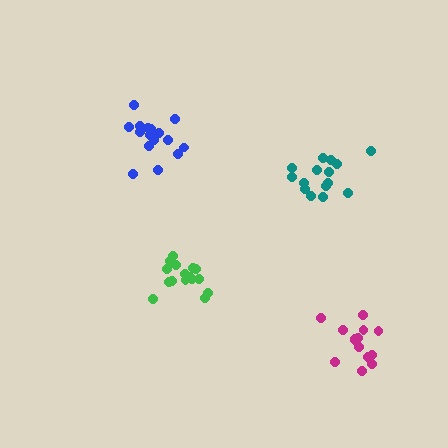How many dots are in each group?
Group 1: 16 dots, Group 2: 16 dots, Group 3: 15 dots, Group 4: 14 dots (61 total).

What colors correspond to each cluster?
The clusters are colored: blue, green, teal, magenta.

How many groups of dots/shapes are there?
There are 4 groups.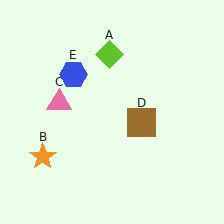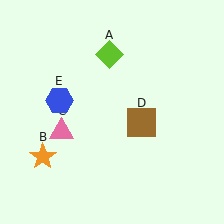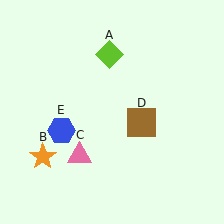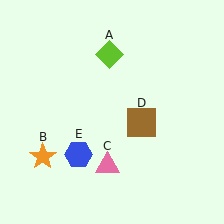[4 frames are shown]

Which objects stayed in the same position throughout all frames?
Lime diamond (object A) and orange star (object B) and brown square (object D) remained stationary.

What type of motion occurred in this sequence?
The pink triangle (object C), blue hexagon (object E) rotated counterclockwise around the center of the scene.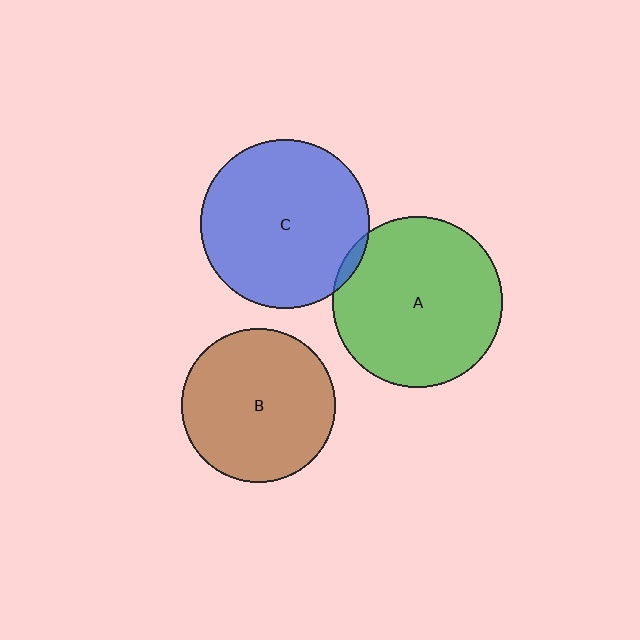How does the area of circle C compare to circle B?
Approximately 1.2 times.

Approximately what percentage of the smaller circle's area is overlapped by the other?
Approximately 5%.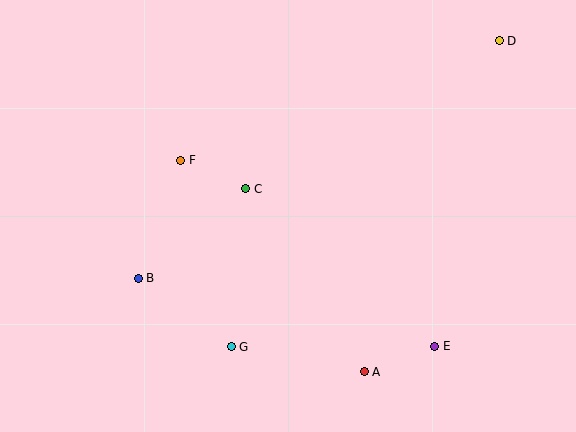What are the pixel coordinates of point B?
Point B is at (138, 278).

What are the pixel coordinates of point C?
Point C is at (246, 189).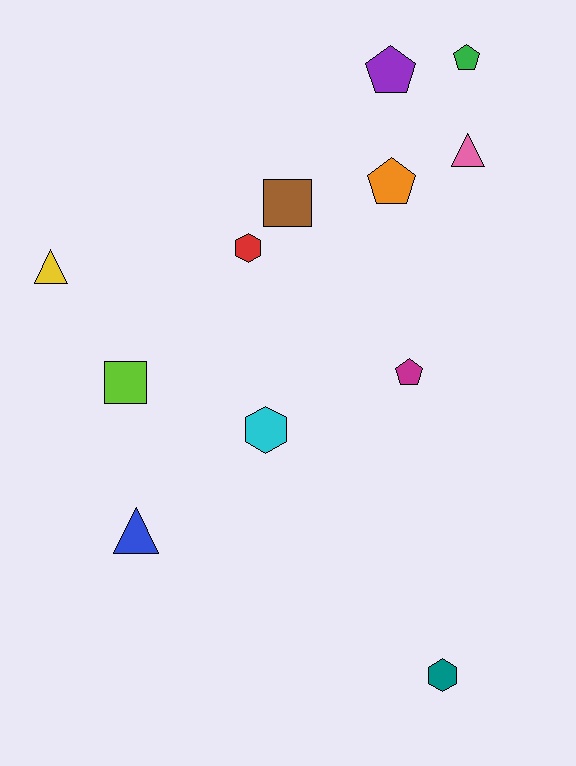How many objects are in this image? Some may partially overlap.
There are 12 objects.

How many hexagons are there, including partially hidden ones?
There are 3 hexagons.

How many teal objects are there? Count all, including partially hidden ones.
There is 1 teal object.